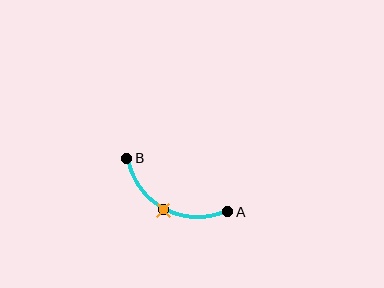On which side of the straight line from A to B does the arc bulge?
The arc bulges below the straight line connecting A and B.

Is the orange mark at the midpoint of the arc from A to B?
Yes. The orange mark lies on the arc at equal arc-length from both A and B — it is the arc midpoint.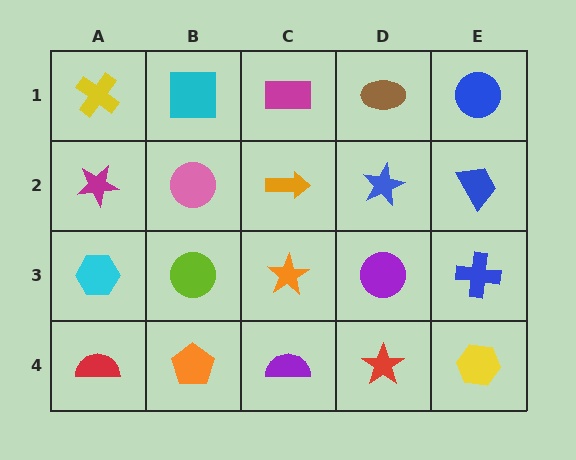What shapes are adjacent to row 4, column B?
A lime circle (row 3, column B), a red semicircle (row 4, column A), a purple semicircle (row 4, column C).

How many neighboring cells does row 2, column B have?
4.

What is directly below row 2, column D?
A purple circle.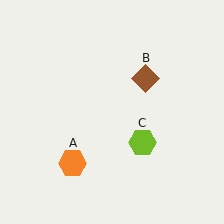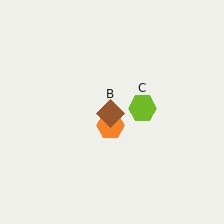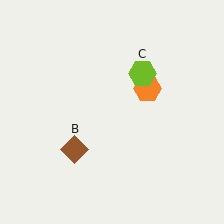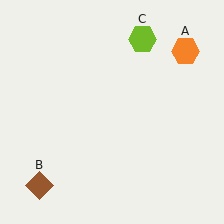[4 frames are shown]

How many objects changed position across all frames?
3 objects changed position: orange hexagon (object A), brown diamond (object B), lime hexagon (object C).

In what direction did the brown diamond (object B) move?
The brown diamond (object B) moved down and to the left.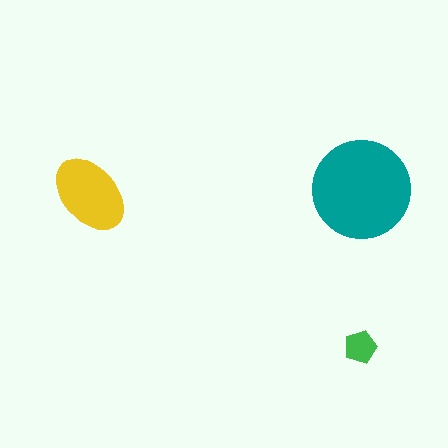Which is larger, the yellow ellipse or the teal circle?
The teal circle.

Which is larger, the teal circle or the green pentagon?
The teal circle.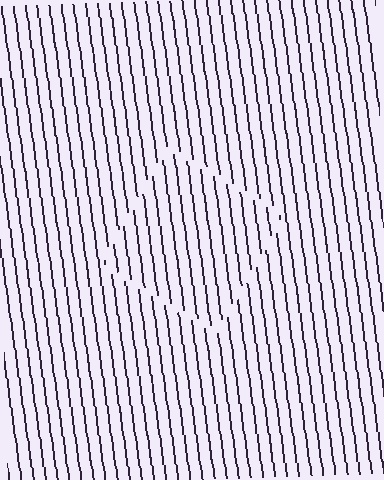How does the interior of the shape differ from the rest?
The interior of the shape contains the same grating, shifted by half a period — the contour is defined by the phase discontinuity where line-ends from the inner and outer gratings abut.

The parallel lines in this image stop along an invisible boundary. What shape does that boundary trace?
An illusory square. The interior of the shape contains the same grating, shifted by half a period — the contour is defined by the phase discontinuity where line-ends from the inner and outer gratings abut.